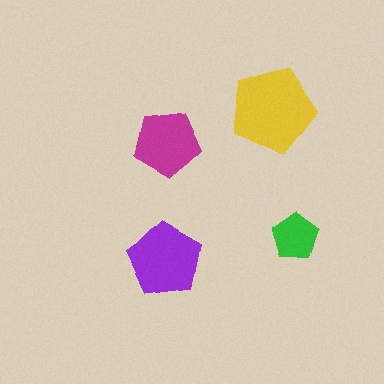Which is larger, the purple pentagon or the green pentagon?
The purple one.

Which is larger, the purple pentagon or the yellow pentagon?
The yellow one.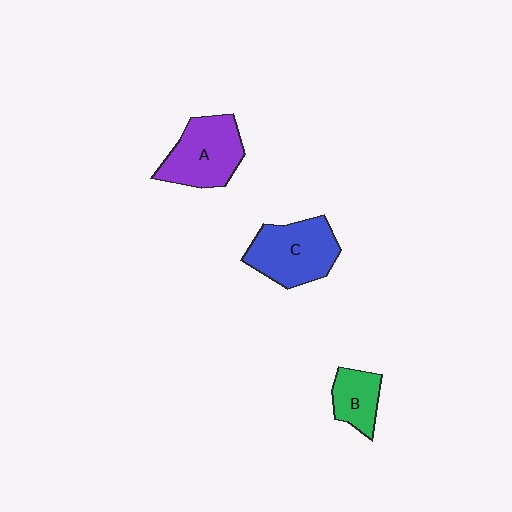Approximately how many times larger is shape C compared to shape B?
Approximately 1.9 times.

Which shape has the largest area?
Shape C (blue).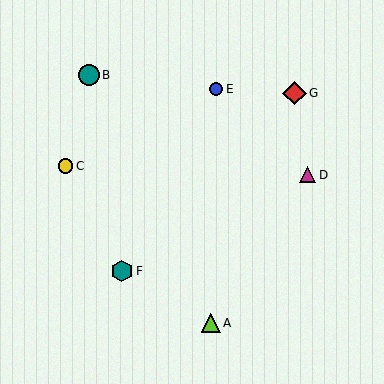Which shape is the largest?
The red diamond (labeled G) is the largest.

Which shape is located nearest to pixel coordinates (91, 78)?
The teal circle (labeled B) at (89, 75) is nearest to that location.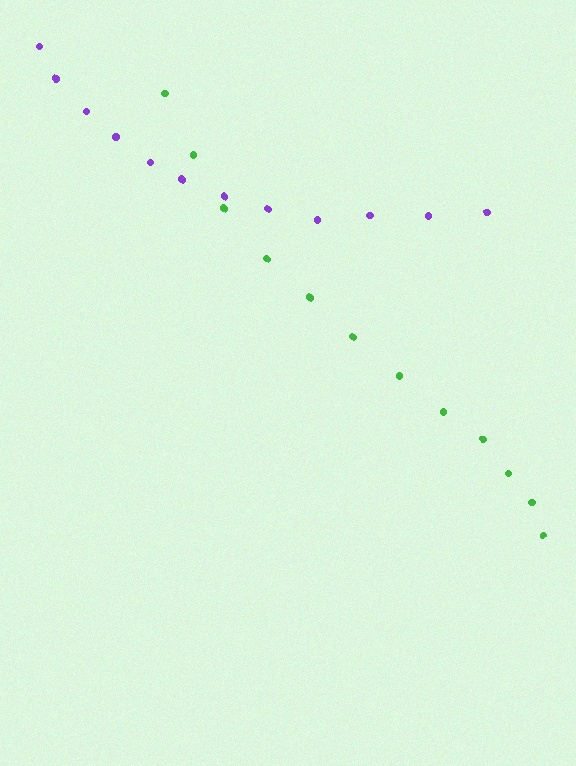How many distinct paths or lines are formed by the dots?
There are 2 distinct paths.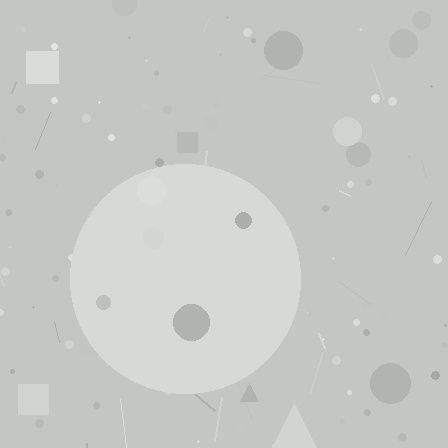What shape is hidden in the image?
A circle is hidden in the image.